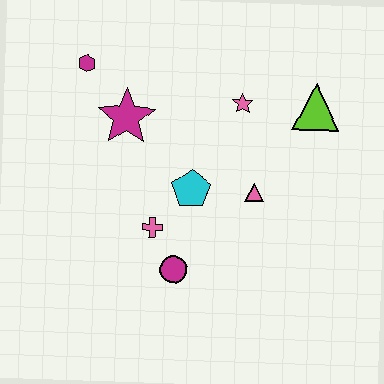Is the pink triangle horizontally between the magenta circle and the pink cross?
No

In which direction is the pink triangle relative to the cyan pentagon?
The pink triangle is to the right of the cyan pentagon.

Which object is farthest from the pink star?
The magenta circle is farthest from the pink star.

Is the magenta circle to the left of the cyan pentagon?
Yes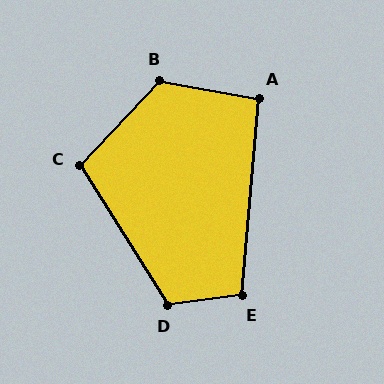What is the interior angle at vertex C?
Approximately 104 degrees (obtuse).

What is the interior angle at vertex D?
Approximately 115 degrees (obtuse).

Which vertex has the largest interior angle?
B, at approximately 124 degrees.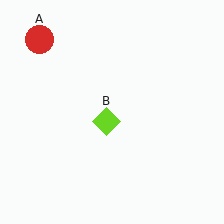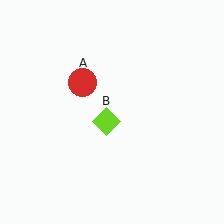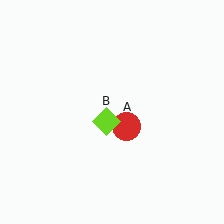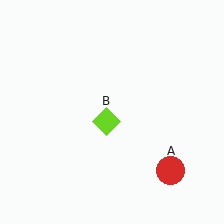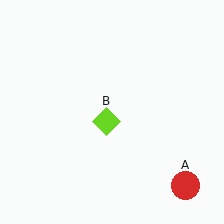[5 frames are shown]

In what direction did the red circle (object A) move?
The red circle (object A) moved down and to the right.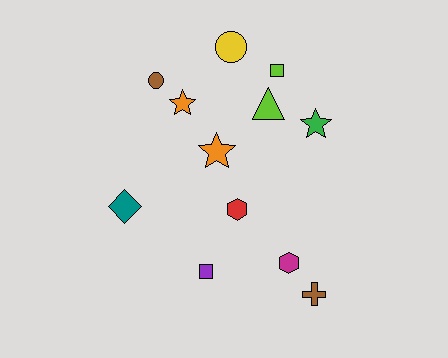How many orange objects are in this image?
There are 2 orange objects.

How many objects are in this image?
There are 12 objects.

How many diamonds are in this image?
There is 1 diamond.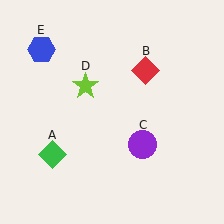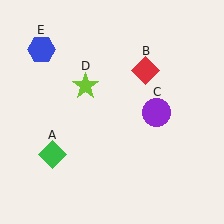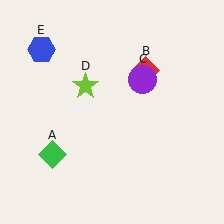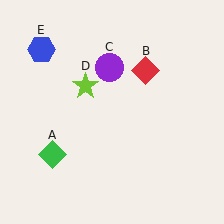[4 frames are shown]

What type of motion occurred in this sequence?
The purple circle (object C) rotated counterclockwise around the center of the scene.